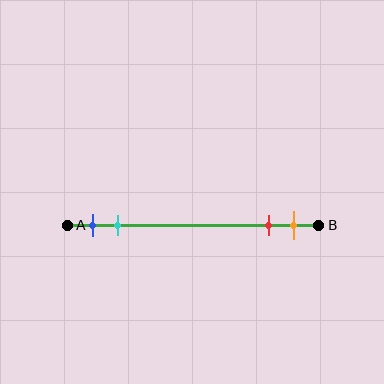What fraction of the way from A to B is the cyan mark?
The cyan mark is approximately 20% (0.2) of the way from A to B.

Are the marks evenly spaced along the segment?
No, the marks are not evenly spaced.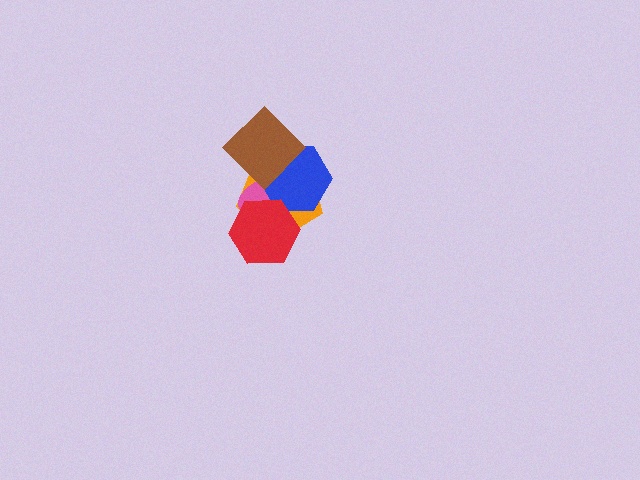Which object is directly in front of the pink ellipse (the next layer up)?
The blue hexagon is directly in front of the pink ellipse.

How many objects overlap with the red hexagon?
3 objects overlap with the red hexagon.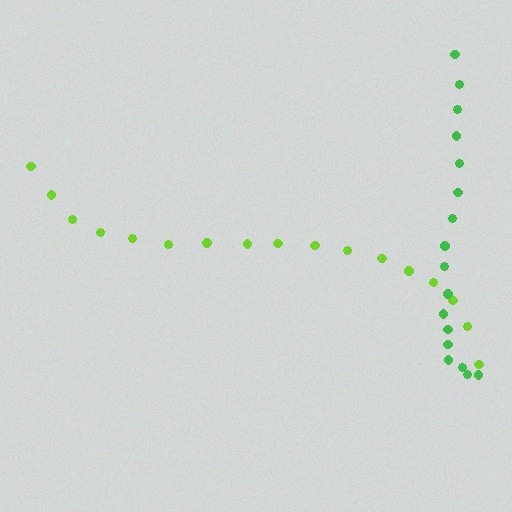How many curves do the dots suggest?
There are 2 distinct paths.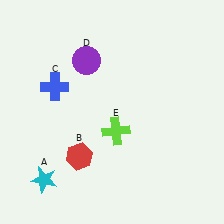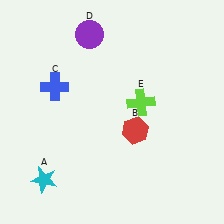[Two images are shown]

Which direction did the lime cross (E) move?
The lime cross (E) moved up.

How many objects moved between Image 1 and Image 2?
3 objects moved between the two images.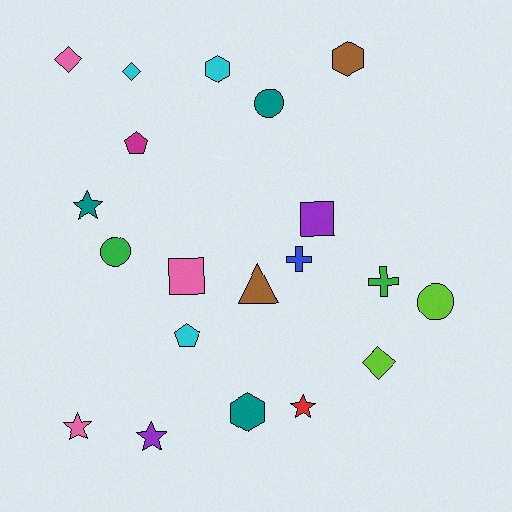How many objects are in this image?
There are 20 objects.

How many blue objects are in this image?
There is 1 blue object.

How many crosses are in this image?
There are 2 crosses.